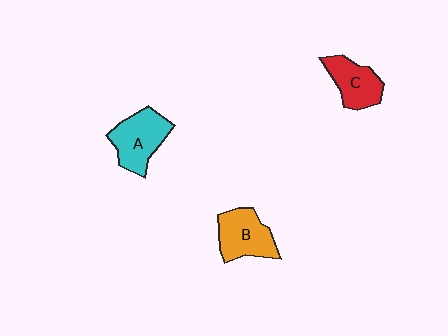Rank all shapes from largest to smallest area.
From largest to smallest: A (cyan), B (orange), C (red).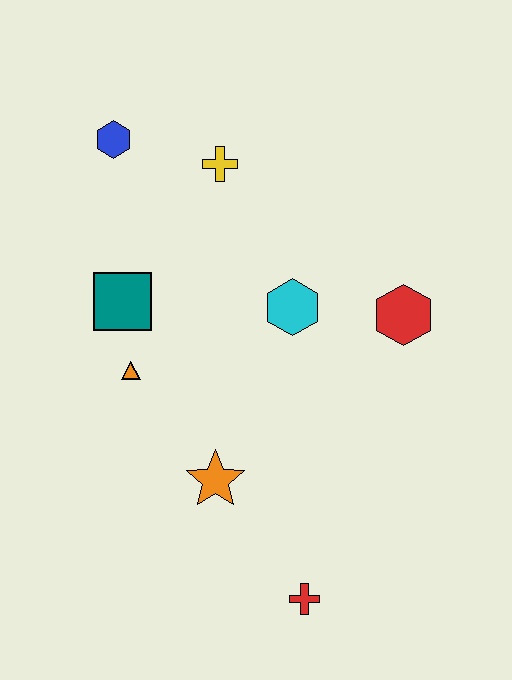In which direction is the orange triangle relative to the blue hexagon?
The orange triangle is below the blue hexagon.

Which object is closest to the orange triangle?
The teal square is closest to the orange triangle.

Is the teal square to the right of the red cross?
No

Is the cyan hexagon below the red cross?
No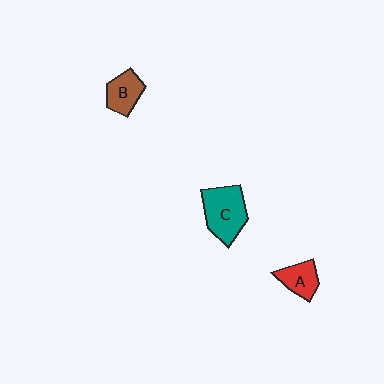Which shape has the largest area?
Shape C (teal).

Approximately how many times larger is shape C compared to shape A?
Approximately 1.8 times.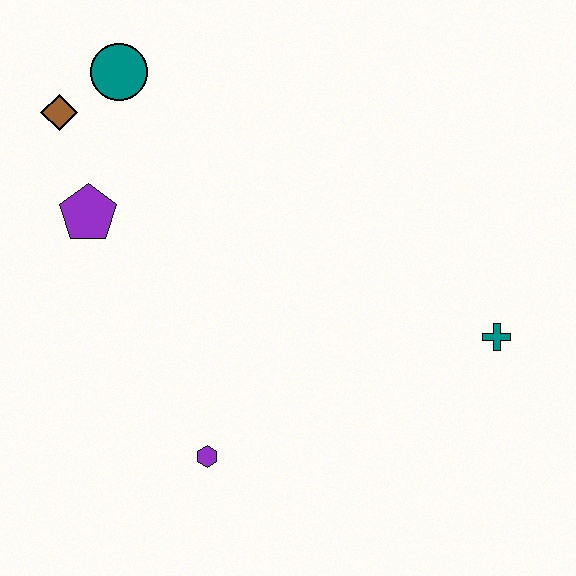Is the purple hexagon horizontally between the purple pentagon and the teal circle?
No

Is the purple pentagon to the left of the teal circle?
Yes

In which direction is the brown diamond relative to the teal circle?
The brown diamond is to the left of the teal circle.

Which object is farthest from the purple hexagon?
The teal circle is farthest from the purple hexagon.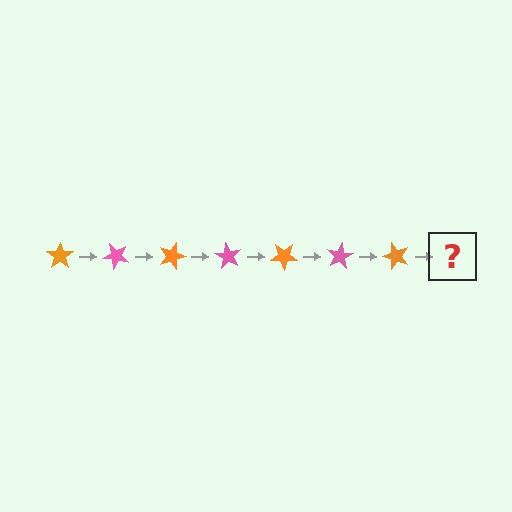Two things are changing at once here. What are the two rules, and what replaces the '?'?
The two rules are that it rotates 45 degrees each step and the color cycles through orange and pink. The '?' should be a pink star, rotated 315 degrees from the start.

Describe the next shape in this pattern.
It should be a pink star, rotated 315 degrees from the start.